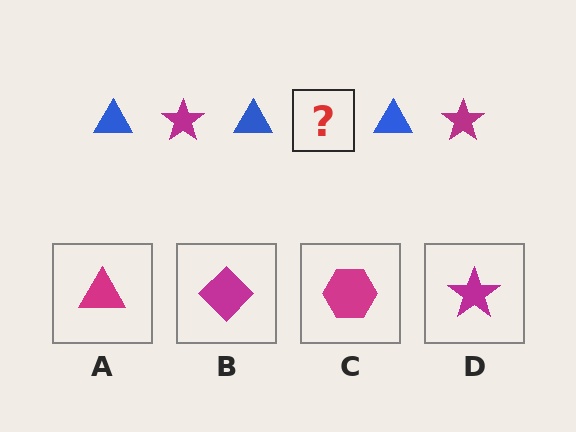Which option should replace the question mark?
Option D.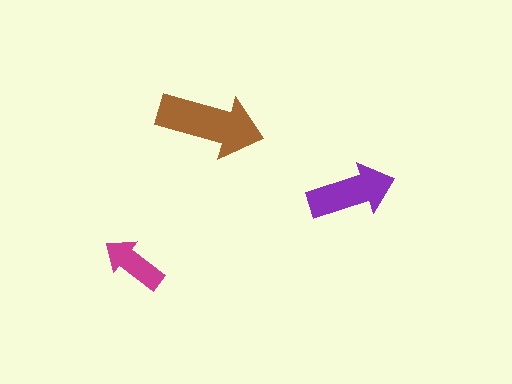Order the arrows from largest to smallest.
the brown one, the purple one, the magenta one.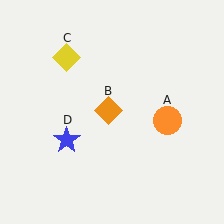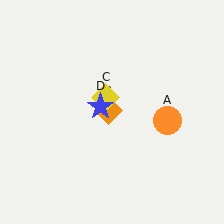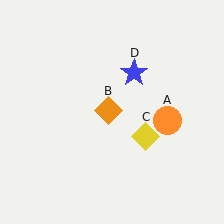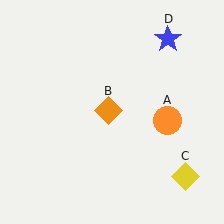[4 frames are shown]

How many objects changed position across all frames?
2 objects changed position: yellow diamond (object C), blue star (object D).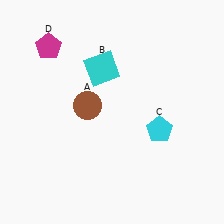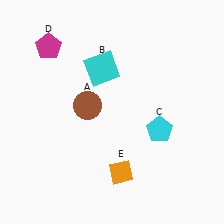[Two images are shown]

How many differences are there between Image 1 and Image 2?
There is 1 difference between the two images.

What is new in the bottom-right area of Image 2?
An orange diamond (E) was added in the bottom-right area of Image 2.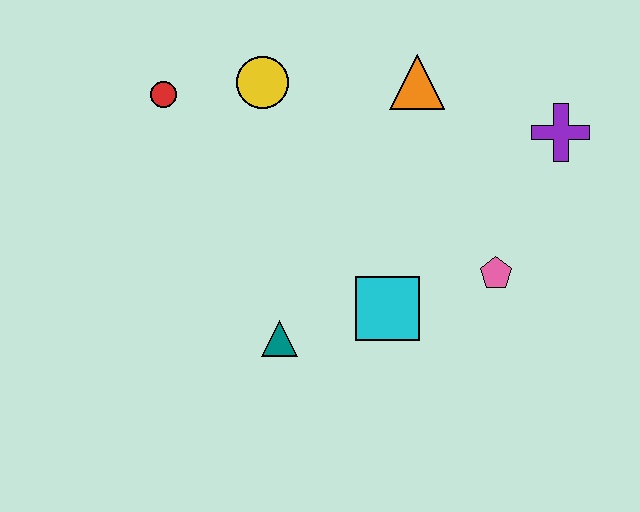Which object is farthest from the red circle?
The purple cross is farthest from the red circle.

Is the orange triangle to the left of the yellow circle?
No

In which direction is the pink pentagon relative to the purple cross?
The pink pentagon is below the purple cross.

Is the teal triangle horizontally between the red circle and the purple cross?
Yes